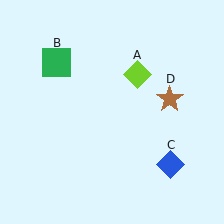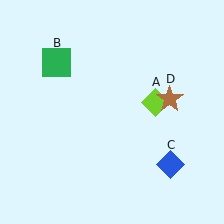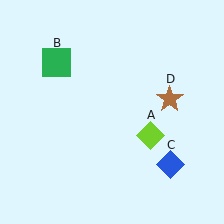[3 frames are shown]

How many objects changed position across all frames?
1 object changed position: lime diamond (object A).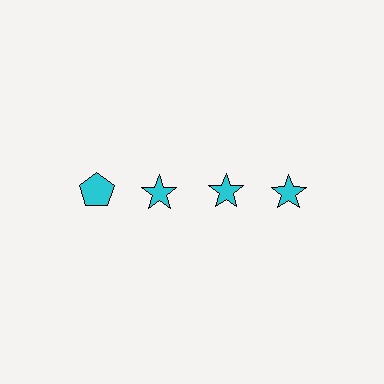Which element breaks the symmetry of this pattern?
The cyan pentagon in the top row, leftmost column breaks the symmetry. All other shapes are cyan stars.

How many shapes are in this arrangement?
There are 4 shapes arranged in a grid pattern.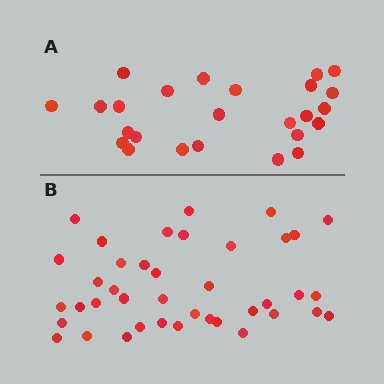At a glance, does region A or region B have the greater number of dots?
Region B (the bottom region) has more dots.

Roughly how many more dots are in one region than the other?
Region B has approximately 15 more dots than region A.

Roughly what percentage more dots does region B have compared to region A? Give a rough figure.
About 60% more.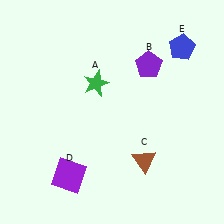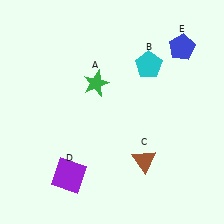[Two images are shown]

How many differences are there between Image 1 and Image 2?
There is 1 difference between the two images.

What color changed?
The pentagon (B) changed from purple in Image 1 to cyan in Image 2.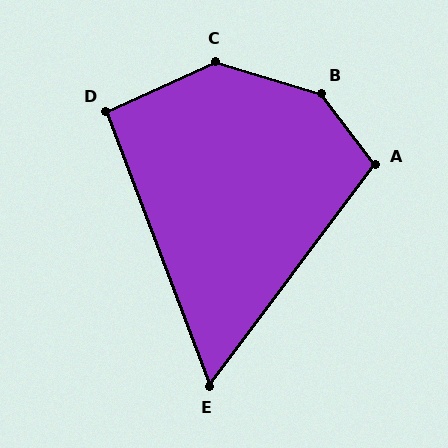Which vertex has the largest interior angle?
B, at approximately 144 degrees.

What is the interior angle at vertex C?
Approximately 138 degrees (obtuse).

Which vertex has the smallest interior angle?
E, at approximately 58 degrees.